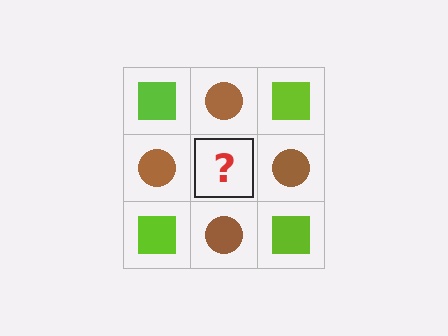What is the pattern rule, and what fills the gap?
The rule is that it alternates lime square and brown circle in a checkerboard pattern. The gap should be filled with a lime square.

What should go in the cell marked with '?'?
The missing cell should contain a lime square.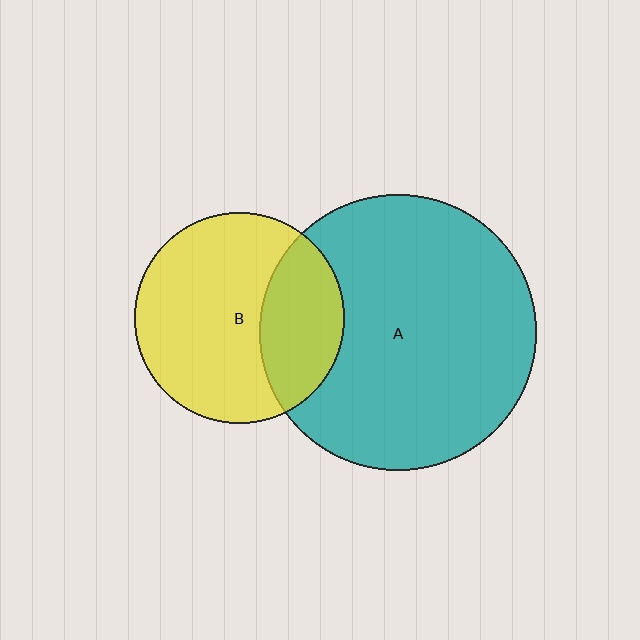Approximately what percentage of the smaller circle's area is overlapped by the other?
Approximately 30%.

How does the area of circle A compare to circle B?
Approximately 1.7 times.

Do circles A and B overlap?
Yes.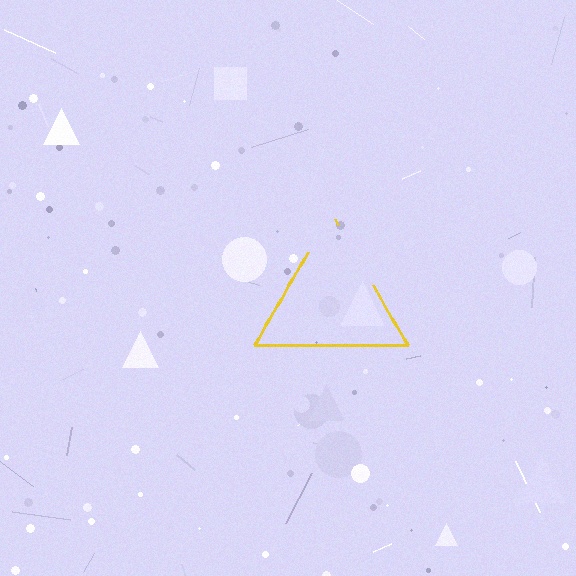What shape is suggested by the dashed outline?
The dashed outline suggests a triangle.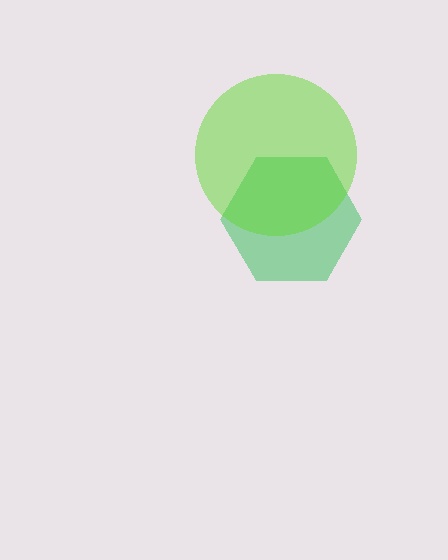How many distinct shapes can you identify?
There are 2 distinct shapes: a green hexagon, a lime circle.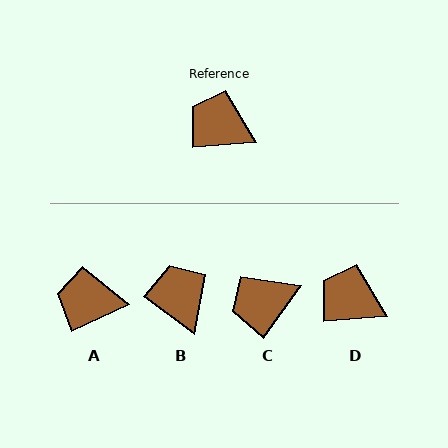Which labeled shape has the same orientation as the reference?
D.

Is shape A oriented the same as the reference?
No, it is off by about 20 degrees.